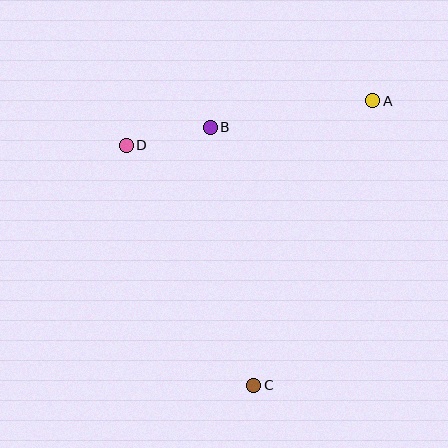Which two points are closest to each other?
Points B and D are closest to each other.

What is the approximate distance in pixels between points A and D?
The distance between A and D is approximately 250 pixels.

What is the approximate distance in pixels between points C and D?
The distance between C and D is approximately 272 pixels.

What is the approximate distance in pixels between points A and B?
The distance between A and B is approximately 165 pixels.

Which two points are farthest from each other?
Points A and C are farthest from each other.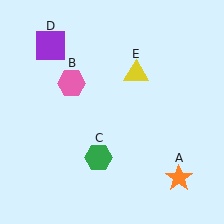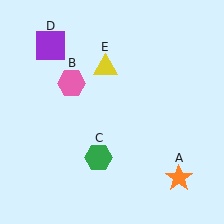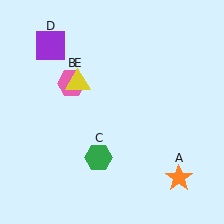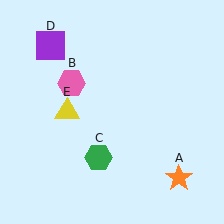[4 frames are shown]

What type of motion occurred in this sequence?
The yellow triangle (object E) rotated counterclockwise around the center of the scene.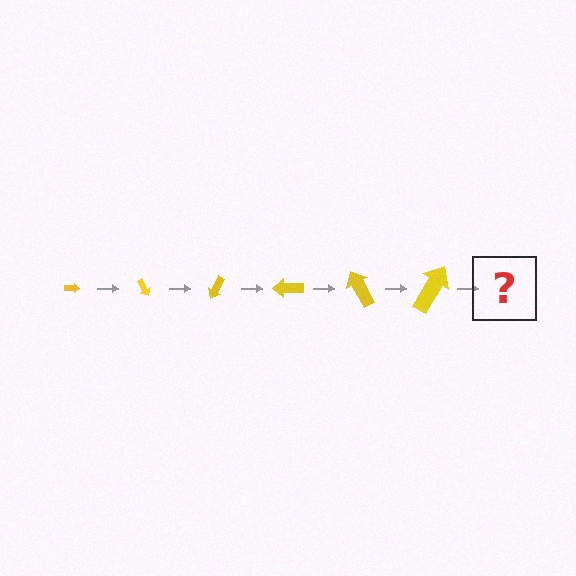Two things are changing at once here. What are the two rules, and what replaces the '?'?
The two rules are that the arrow grows larger each step and it rotates 60 degrees each step. The '?' should be an arrow, larger than the previous one and rotated 360 degrees from the start.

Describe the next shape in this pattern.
It should be an arrow, larger than the previous one and rotated 360 degrees from the start.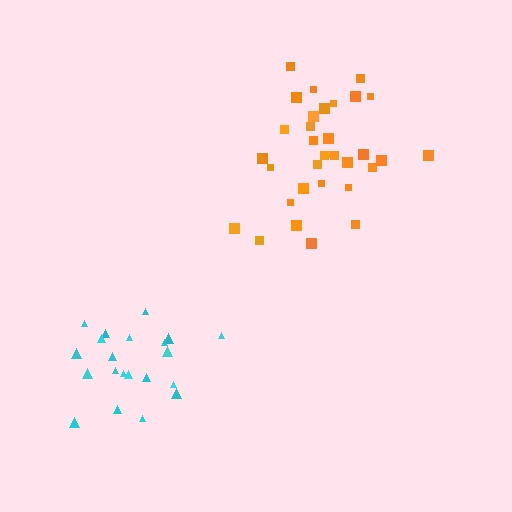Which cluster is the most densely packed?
Orange.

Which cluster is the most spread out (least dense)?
Cyan.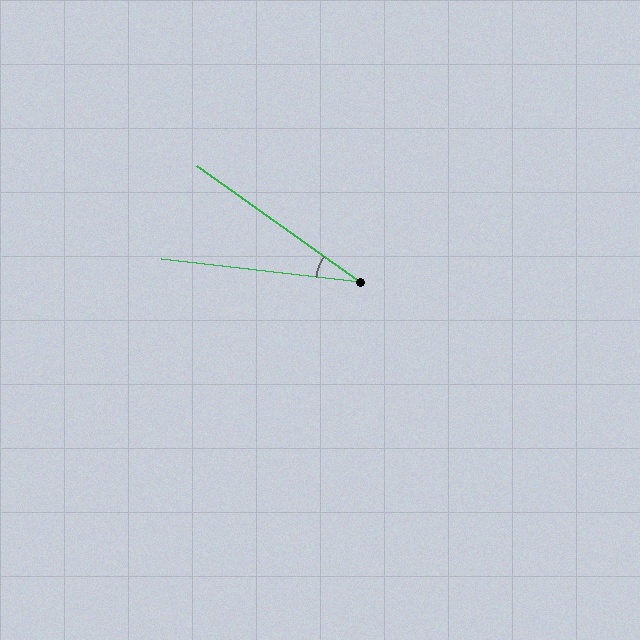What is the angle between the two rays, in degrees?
Approximately 29 degrees.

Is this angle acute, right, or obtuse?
It is acute.